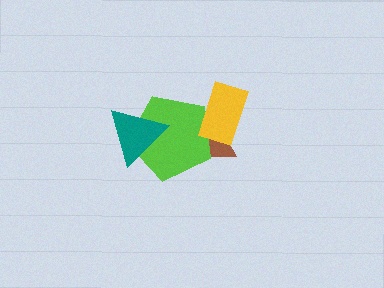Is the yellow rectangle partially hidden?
No, no other shape covers it.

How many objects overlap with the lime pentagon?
3 objects overlap with the lime pentagon.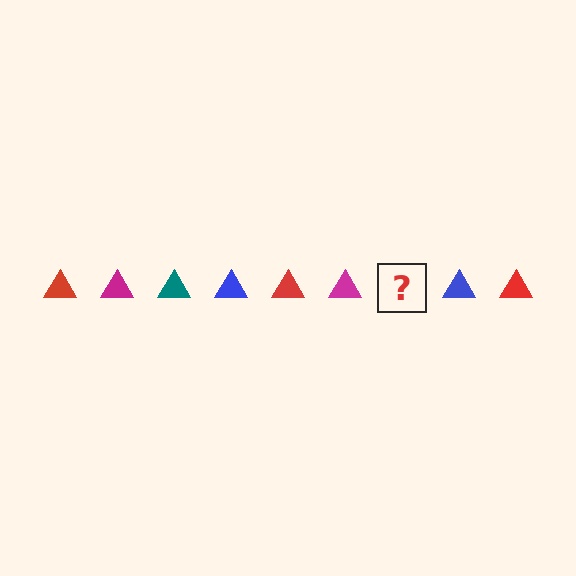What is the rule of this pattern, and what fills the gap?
The rule is that the pattern cycles through red, magenta, teal, blue triangles. The gap should be filled with a teal triangle.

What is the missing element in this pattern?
The missing element is a teal triangle.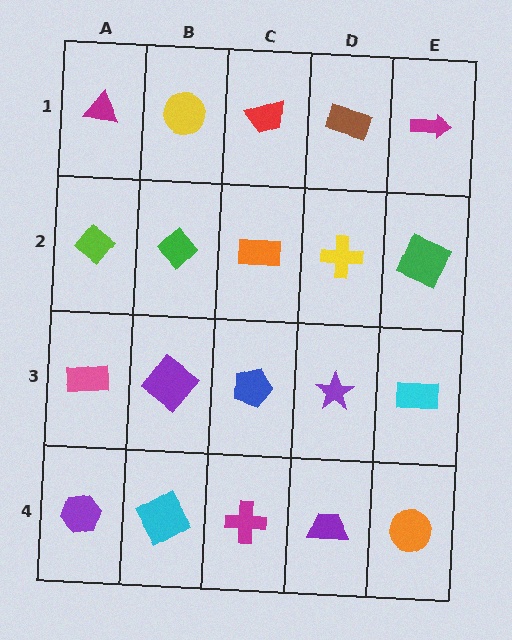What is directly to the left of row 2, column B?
A lime diamond.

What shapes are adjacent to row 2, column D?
A brown rectangle (row 1, column D), a purple star (row 3, column D), an orange rectangle (row 2, column C), a green square (row 2, column E).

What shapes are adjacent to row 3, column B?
A green diamond (row 2, column B), a cyan square (row 4, column B), a pink rectangle (row 3, column A), a blue pentagon (row 3, column C).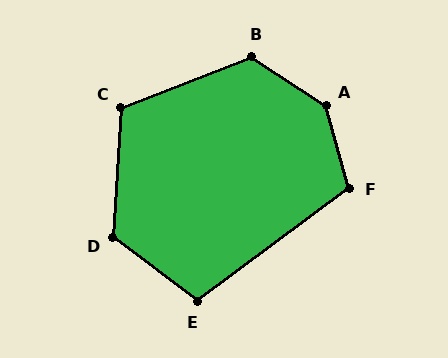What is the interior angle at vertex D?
Approximately 124 degrees (obtuse).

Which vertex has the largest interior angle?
A, at approximately 139 degrees.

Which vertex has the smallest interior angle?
E, at approximately 106 degrees.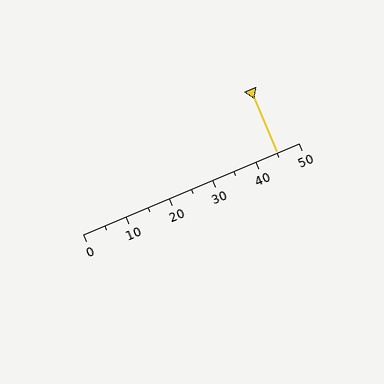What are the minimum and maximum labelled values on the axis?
The axis runs from 0 to 50.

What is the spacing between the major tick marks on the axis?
The major ticks are spaced 10 apart.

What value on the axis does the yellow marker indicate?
The marker indicates approximately 45.